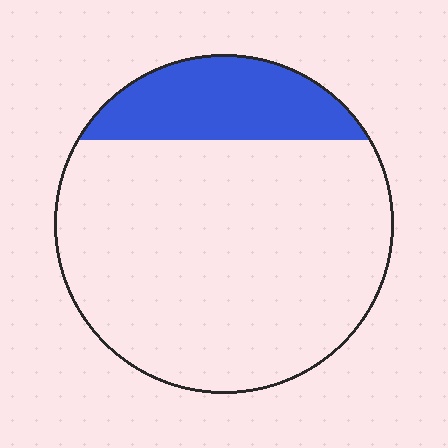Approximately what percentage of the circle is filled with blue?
Approximately 20%.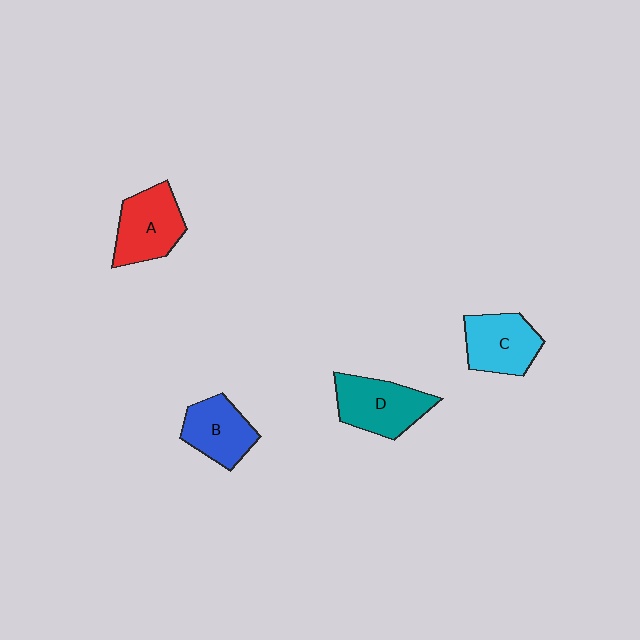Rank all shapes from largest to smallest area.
From largest to smallest: D (teal), A (red), C (cyan), B (blue).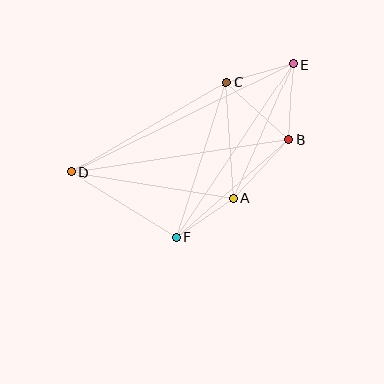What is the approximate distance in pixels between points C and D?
The distance between C and D is approximately 179 pixels.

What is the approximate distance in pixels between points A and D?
The distance between A and D is approximately 164 pixels.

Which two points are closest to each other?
Points A and F are closest to each other.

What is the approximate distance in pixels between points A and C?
The distance between A and C is approximately 116 pixels.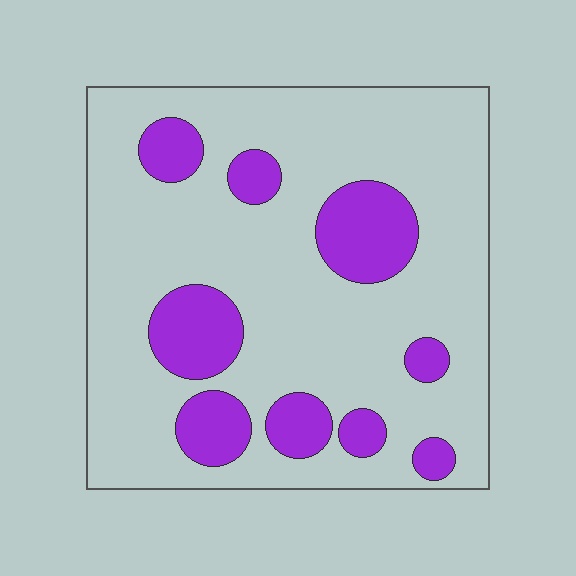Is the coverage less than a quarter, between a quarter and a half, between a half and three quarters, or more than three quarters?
Less than a quarter.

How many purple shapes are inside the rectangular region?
9.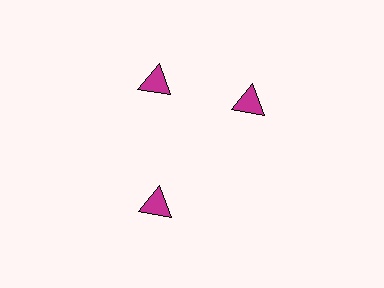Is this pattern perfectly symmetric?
No. The 3 magenta triangles are arranged in a ring, but one element near the 3 o'clock position is rotated out of alignment along the ring, breaking the 3-fold rotational symmetry.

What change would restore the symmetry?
The symmetry would be restored by rotating it back into even spacing with its neighbors so that all 3 triangles sit at equal angles and equal distance from the center.